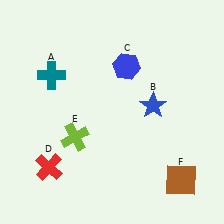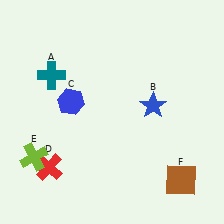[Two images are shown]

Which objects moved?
The objects that moved are: the blue hexagon (C), the lime cross (E).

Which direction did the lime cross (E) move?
The lime cross (E) moved left.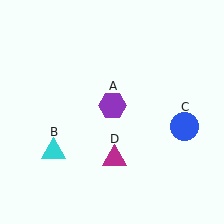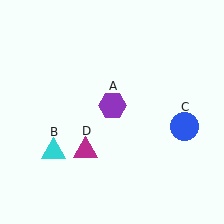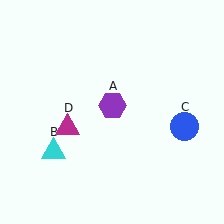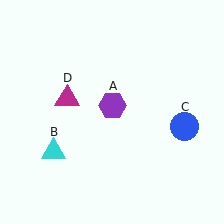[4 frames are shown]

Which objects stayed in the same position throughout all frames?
Purple hexagon (object A) and cyan triangle (object B) and blue circle (object C) remained stationary.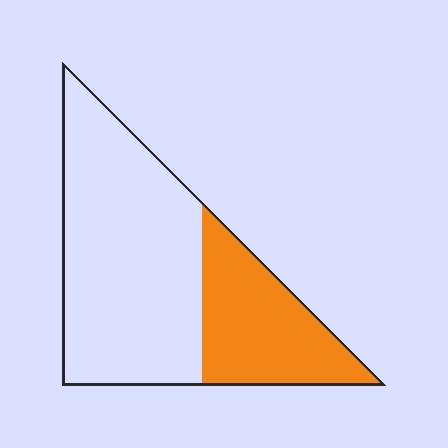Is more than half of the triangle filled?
No.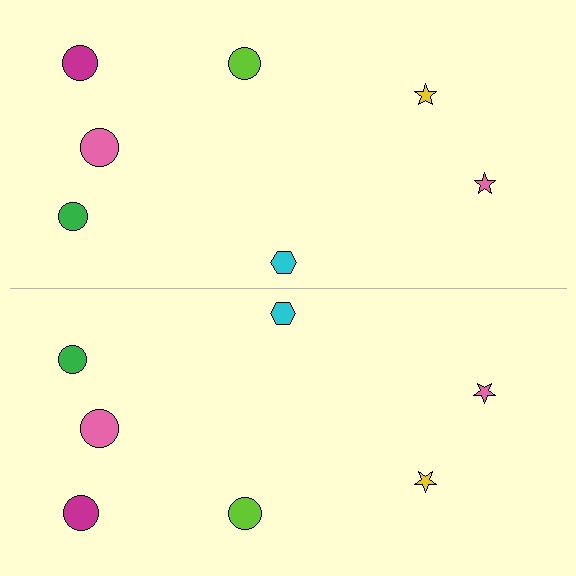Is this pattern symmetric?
Yes, this pattern has bilateral (reflection) symmetry.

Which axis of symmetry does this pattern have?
The pattern has a horizontal axis of symmetry running through the center of the image.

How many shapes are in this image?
There are 14 shapes in this image.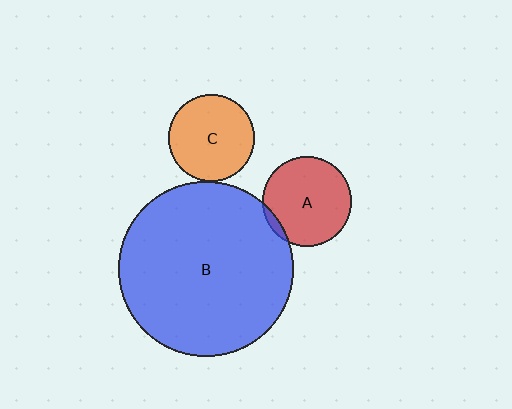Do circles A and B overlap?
Yes.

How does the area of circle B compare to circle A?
Approximately 3.8 times.